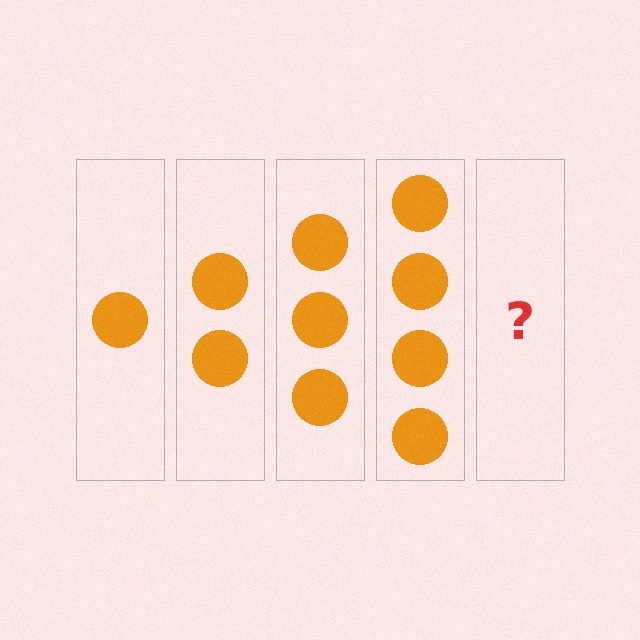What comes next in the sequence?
The next element should be 5 circles.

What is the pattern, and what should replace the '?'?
The pattern is that each step adds one more circle. The '?' should be 5 circles.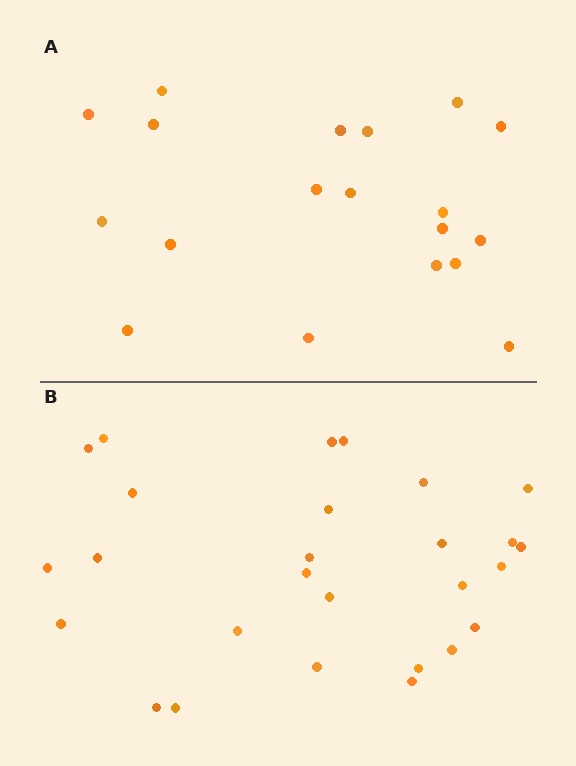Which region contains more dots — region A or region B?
Region B (the bottom region) has more dots.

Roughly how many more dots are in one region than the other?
Region B has roughly 8 or so more dots than region A.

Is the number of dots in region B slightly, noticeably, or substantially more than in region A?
Region B has noticeably more, but not dramatically so. The ratio is roughly 1.4 to 1.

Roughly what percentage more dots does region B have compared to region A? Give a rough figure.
About 40% more.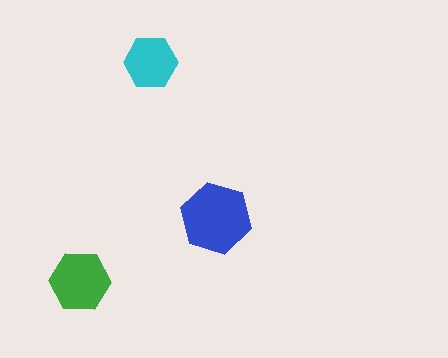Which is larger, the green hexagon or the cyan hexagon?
The green one.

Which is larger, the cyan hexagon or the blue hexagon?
The blue one.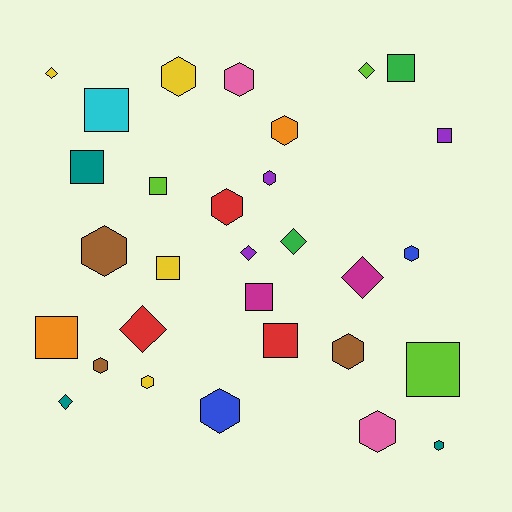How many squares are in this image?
There are 10 squares.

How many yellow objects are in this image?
There are 4 yellow objects.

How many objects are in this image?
There are 30 objects.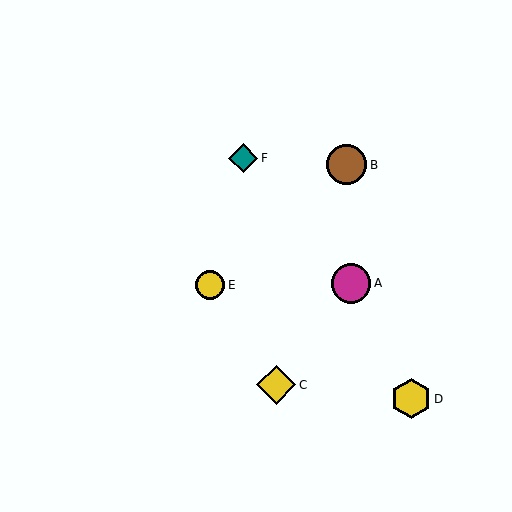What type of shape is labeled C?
Shape C is a yellow diamond.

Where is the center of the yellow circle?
The center of the yellow circle is at (210, 285).